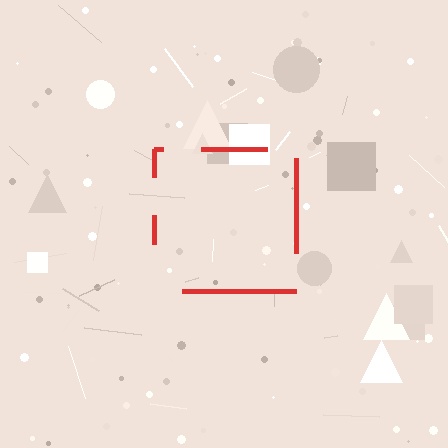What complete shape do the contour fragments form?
The contour fragments form a square.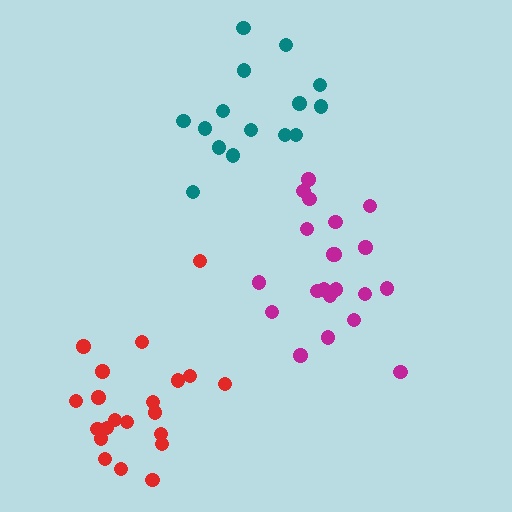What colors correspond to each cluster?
The clusters are colored: teal, red, magenta.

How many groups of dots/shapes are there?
There are 3 groups.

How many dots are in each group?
Group 1: 15 dots, Group 2: 21 dots, Group 3: 21 dots (57 total).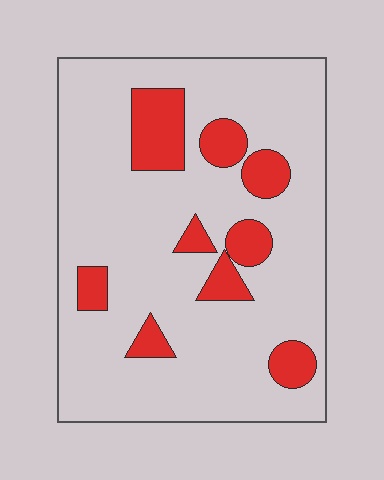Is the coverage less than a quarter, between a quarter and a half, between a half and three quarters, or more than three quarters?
Less than a quarter.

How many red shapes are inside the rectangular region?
9.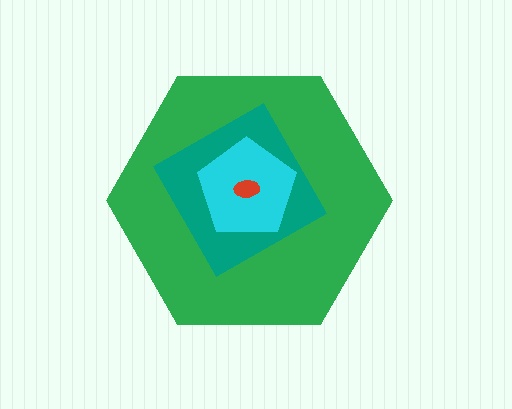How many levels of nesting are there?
4.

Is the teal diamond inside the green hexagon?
Yes.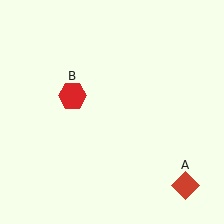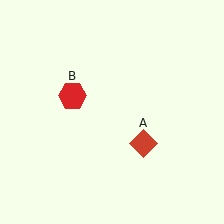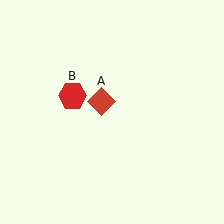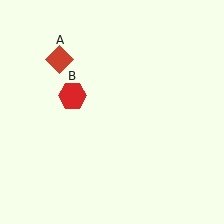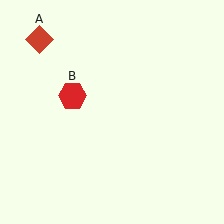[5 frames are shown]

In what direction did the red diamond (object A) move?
The red diamond (object A) moved up and to the left.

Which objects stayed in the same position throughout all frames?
Red hexagon (object B) remained stationary.